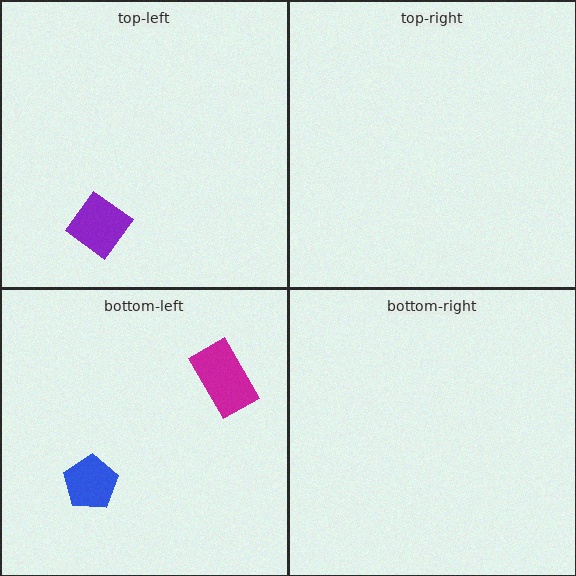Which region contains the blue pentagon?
The bottom-left region.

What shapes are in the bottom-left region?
The blue pentagon, the magenta rectangle.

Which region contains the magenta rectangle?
The bottom-left region.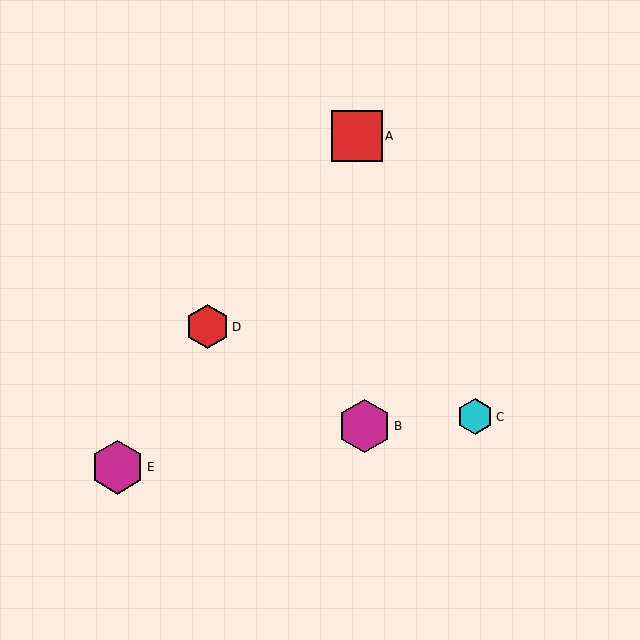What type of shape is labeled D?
Shape D is a red hexagon.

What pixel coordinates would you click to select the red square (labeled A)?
Click at (357, 136) to select the red square A.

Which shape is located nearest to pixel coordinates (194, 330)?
The red hexagon (labeled D) at (207, 327) is nearest to that location.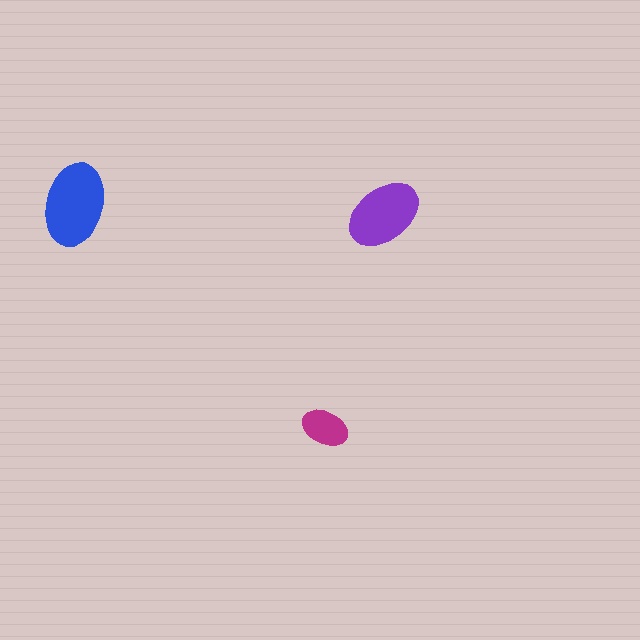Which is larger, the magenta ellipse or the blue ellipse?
The blue one.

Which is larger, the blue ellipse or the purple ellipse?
The blue one.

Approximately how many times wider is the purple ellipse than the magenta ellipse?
About 1.5 times wider.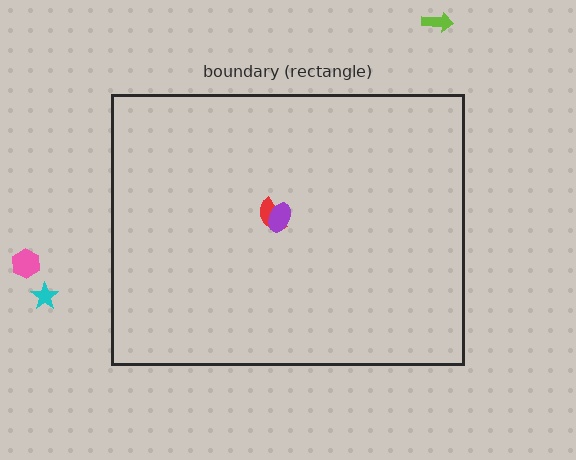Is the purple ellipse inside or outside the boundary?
Inside.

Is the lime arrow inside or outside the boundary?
Outside.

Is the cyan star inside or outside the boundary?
Outside.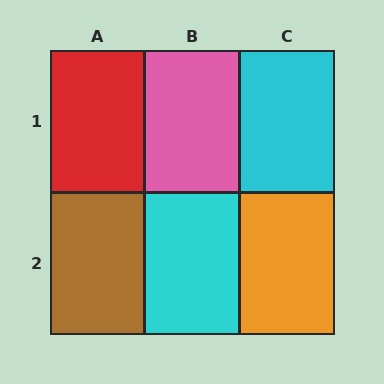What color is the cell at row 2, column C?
Orange.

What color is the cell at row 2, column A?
Brown.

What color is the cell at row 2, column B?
Cyan.